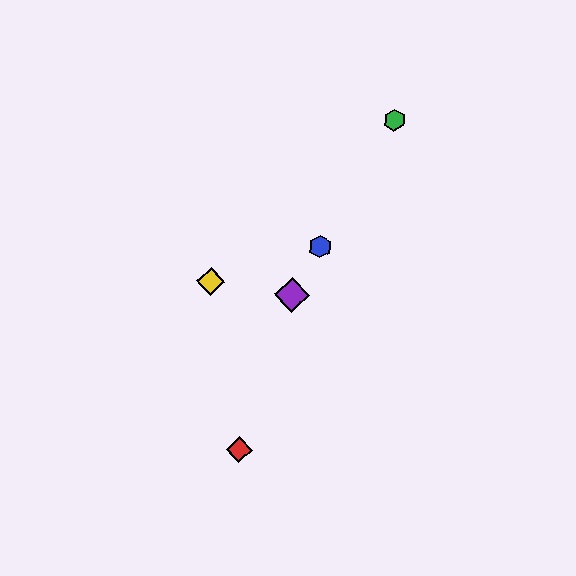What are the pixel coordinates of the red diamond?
The red diamond is at (239, 450).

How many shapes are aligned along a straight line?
3 shapes (the blue hexagon, the green hexagon, the purple diamond) are aligned along a straight line.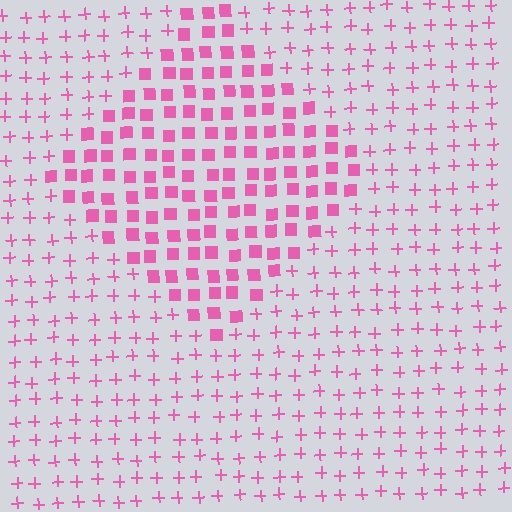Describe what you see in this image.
The image is filled with small pink elements arranged in a uniform grid. A diamond-shaped region contains squares, while the surrounding area contains plus signs. The boundary is defined purely by the change in element shape.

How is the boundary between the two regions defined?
The boundary is defined by a change in element shape: squares inside vs. plus signs outside. All elements share the same color and spacing.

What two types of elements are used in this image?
The image uses squares inside the diamond region and plus signs outside it.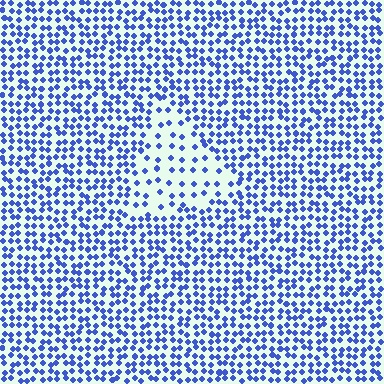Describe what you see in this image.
The image contains small blue elements arranged at two different densities. A triangle-shaped region is visible where the elements are less densely packed than the surrounding area.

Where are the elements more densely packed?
The elements are more densely packed outside the triangle boundary.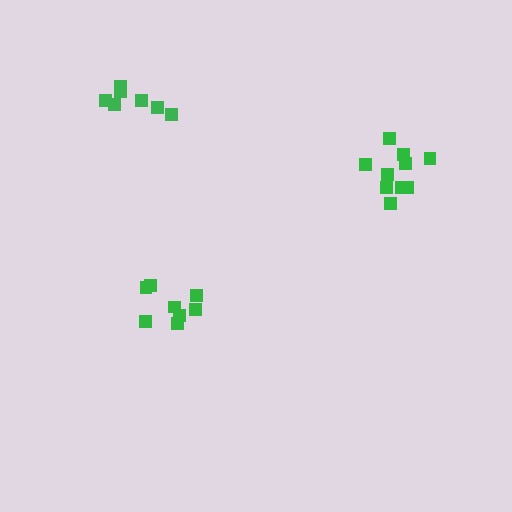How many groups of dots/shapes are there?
There are 3 groups.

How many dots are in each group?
Group 1: 7 dots, Group 2: 8 dots, Group 3: 10 dots (25 total).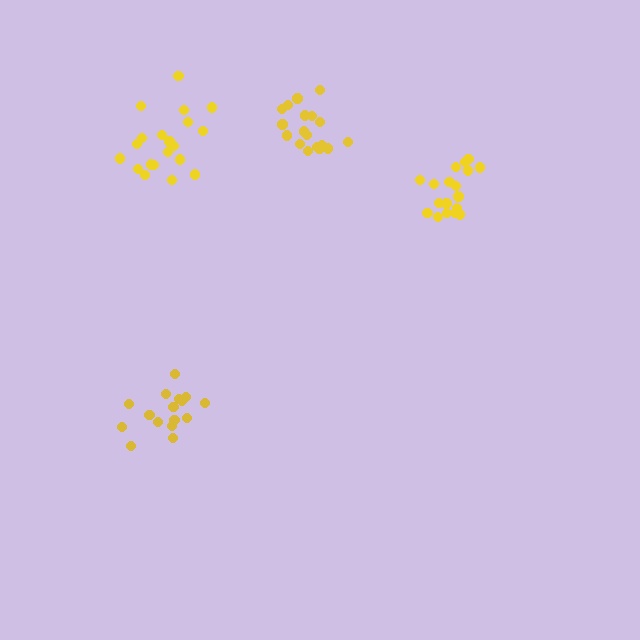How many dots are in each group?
Group 1: 16 dots, Group 2: 18 dots, Group 3: 19 dots, Group 4: 21 dots (74 total).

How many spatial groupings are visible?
There are 4 spatial groupings.